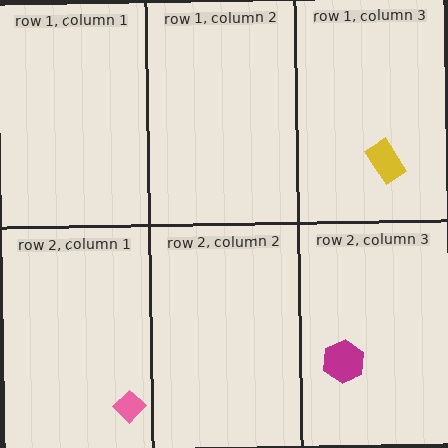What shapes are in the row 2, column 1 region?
The pink diamond.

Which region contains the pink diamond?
The row 2, column 1 region.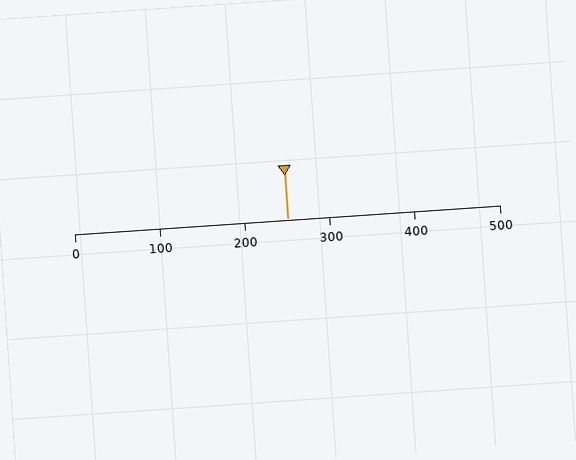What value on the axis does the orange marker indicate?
The marker indicates approximately 250.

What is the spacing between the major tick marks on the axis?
The major ticks are spaced 100 apart.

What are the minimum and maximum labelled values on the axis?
The axis runs from 0 to 500.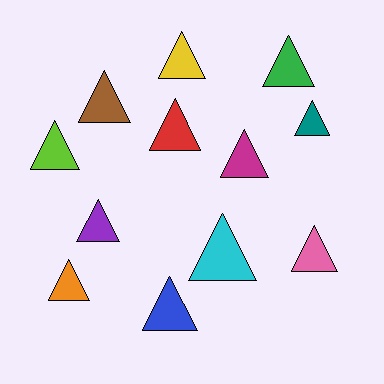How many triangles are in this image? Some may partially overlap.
There are 12 triangles.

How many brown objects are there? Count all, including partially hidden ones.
There is 1 brown object.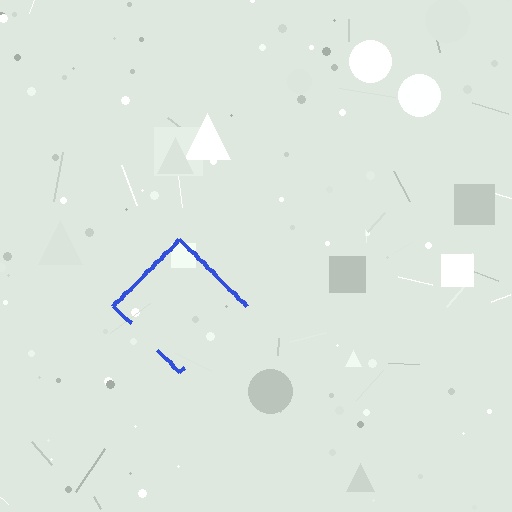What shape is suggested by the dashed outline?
The dashed outline suggests a diamond.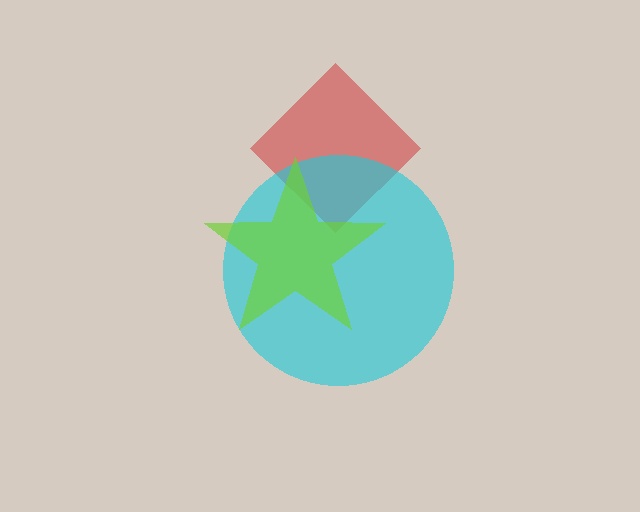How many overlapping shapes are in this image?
There are 3 overlapping shapes in the image.